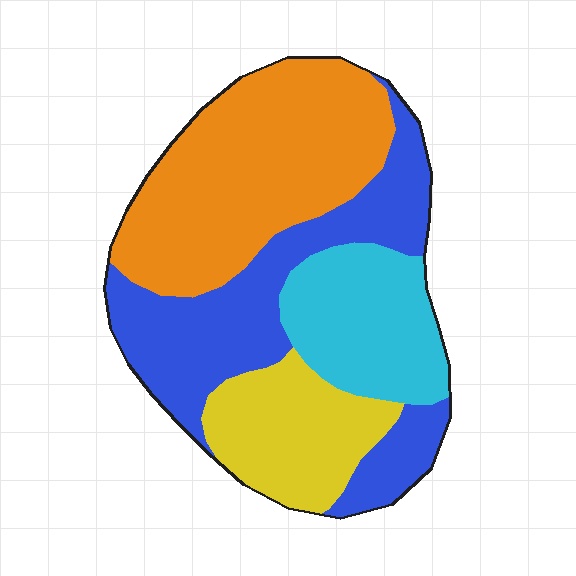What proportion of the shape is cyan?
Cyan takes up about one sixth (1/6) of the shape.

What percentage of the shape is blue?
Blue takes up between a sixth and a third of the shape.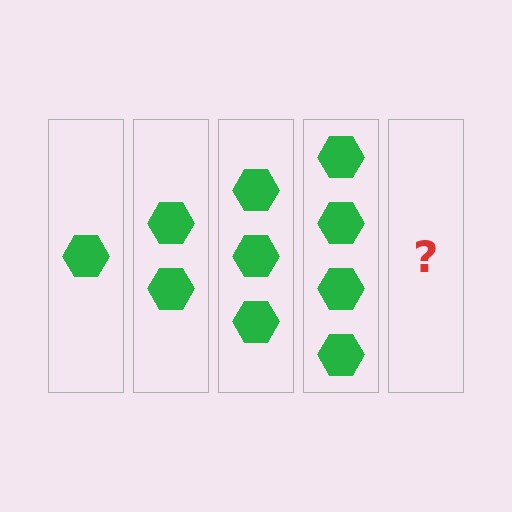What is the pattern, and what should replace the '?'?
The pattern is that each step adds one more hexagon. The '?' should be 5 hexagons.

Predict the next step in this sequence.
The next step is 5 hexagons.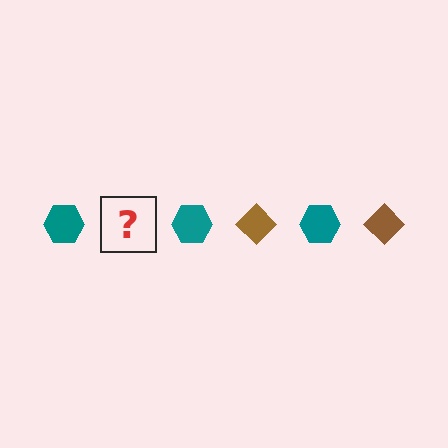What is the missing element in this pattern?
The missing element is a brown diamond.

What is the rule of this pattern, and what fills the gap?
The rule is that the pattern alternates between teal hexagon and brown diamond. The gap should be filled with a brown diamond.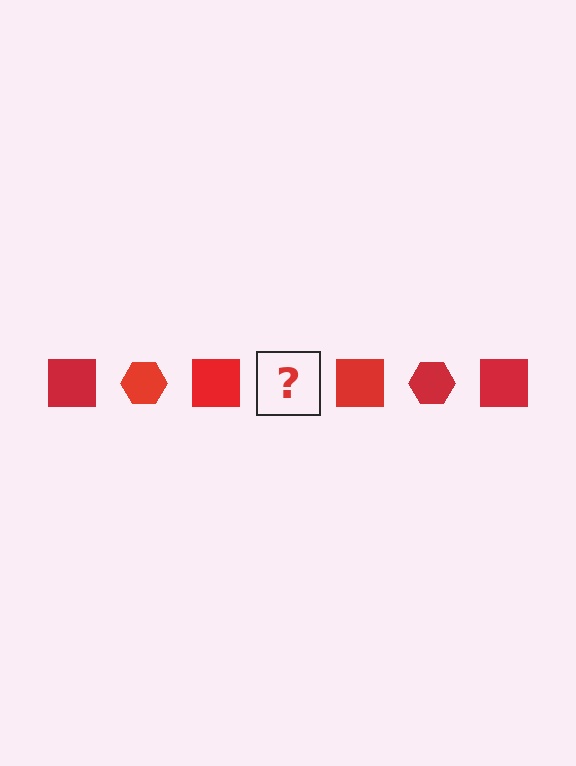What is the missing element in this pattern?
The missing element is a red hexagon.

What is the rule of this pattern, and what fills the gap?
The rule is that the pattern cycles through square, hexagon shapes in red. The gap should be filled with a red hexagon.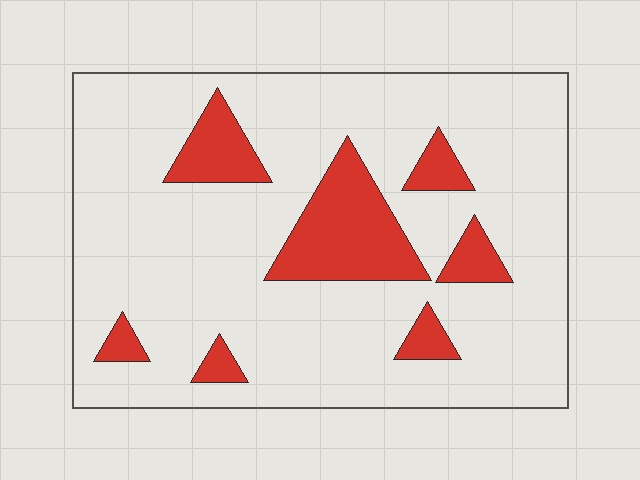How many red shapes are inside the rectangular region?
7.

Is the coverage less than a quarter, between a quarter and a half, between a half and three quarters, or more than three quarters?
Less than a quarter.